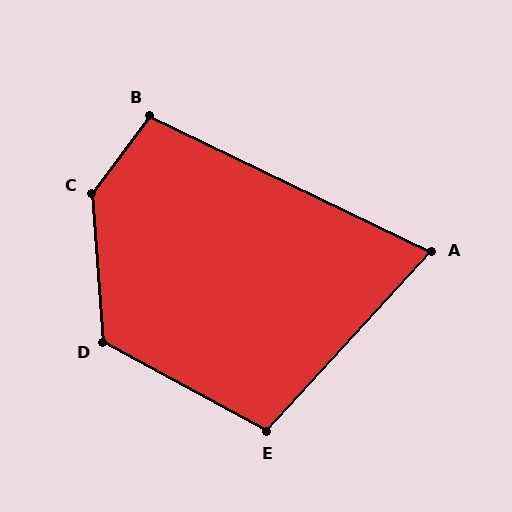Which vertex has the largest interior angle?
C, at approximately 139 degrees.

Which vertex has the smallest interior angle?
A, at approximately 73 degrees.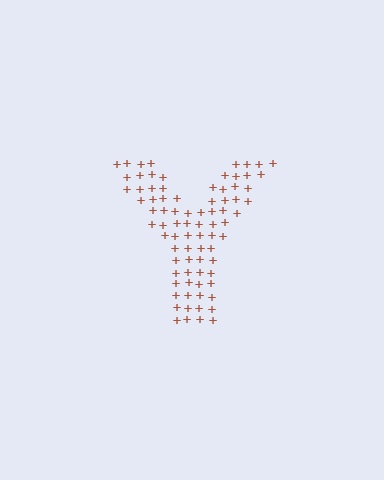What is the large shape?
The large shape is the letter Y.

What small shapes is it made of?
It is made of small plus signs.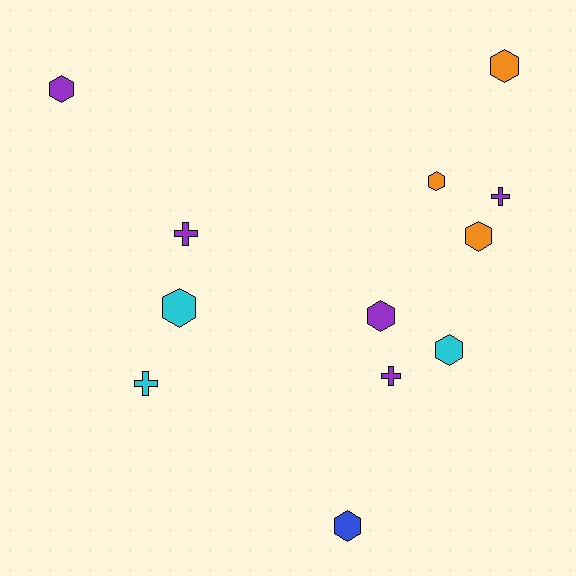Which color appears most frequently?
Purple, with 5 objects.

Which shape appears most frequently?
Hexagon, with 8 objects.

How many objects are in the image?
There are 12 objects.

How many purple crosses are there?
There are 3 purple crosses.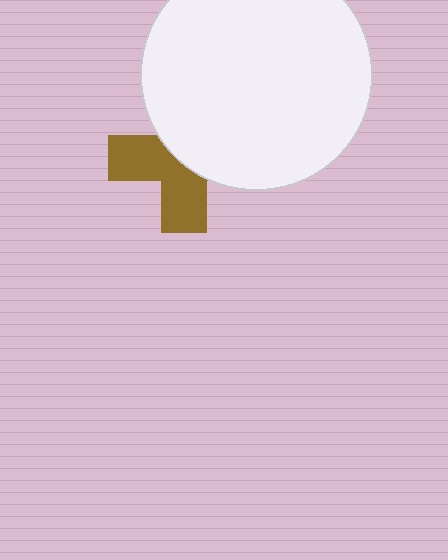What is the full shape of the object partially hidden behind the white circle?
The partially hidden object is a brown cross.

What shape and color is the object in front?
The object in front is a white circle.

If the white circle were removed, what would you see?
You would see the complete brown cross.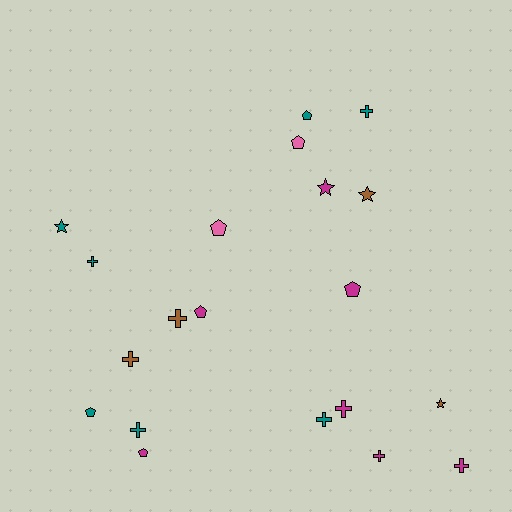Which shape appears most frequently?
Cross, with 9 objects.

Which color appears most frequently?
Magenta, with 7 objects.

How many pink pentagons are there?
There are 2 pink pentagons.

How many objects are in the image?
There are 20 objects.